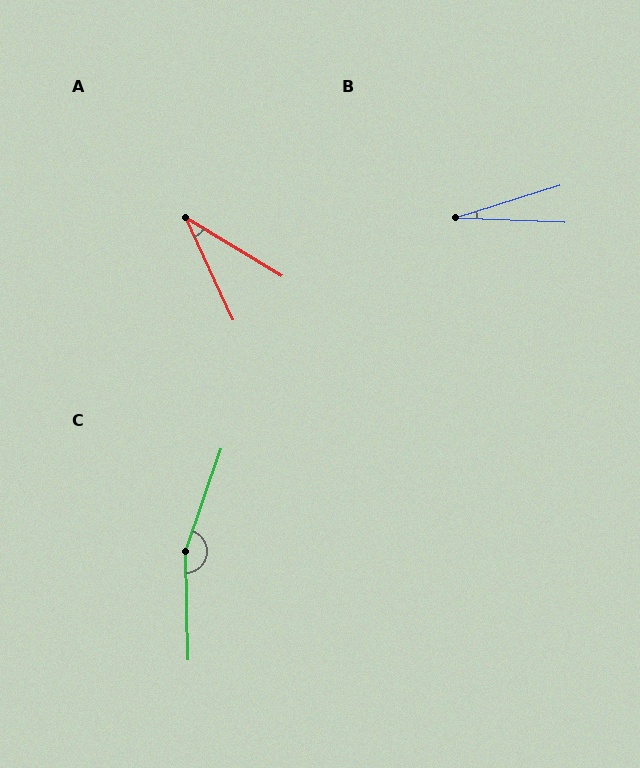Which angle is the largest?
C, at approximately 160 degrees.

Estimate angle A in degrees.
Approximately 33 degrees.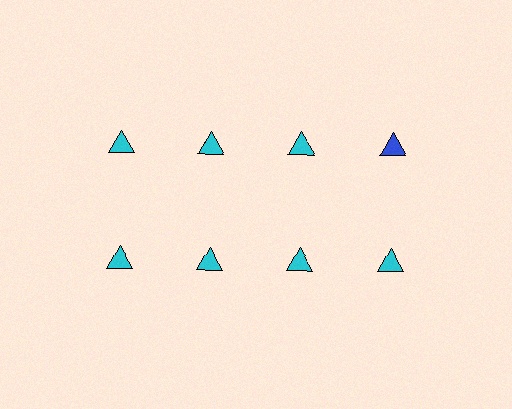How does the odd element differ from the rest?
It has a different color: blue instead of cyan.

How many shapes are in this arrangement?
There are 8 shapes arranged in a grid pattern.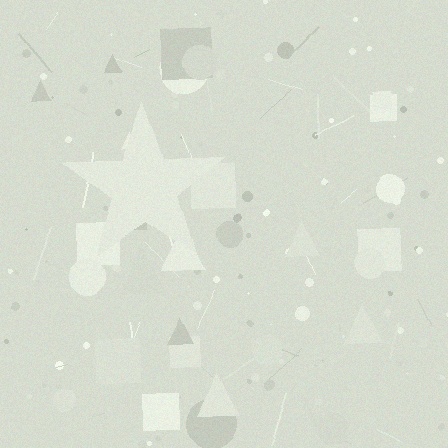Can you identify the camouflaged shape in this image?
The camouflaged shape is a star.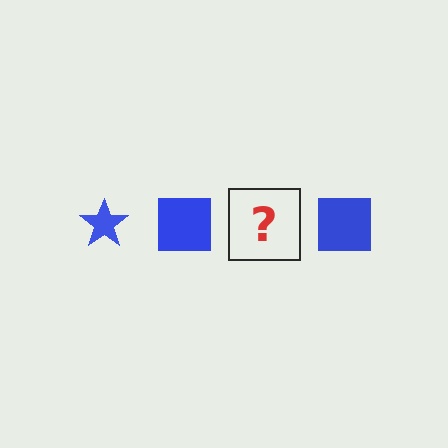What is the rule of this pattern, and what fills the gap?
The rule is that the pattern cycles through star, square shapes in blue. The gap should be filled with a blue star.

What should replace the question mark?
The question mark should be replaced with a blue star.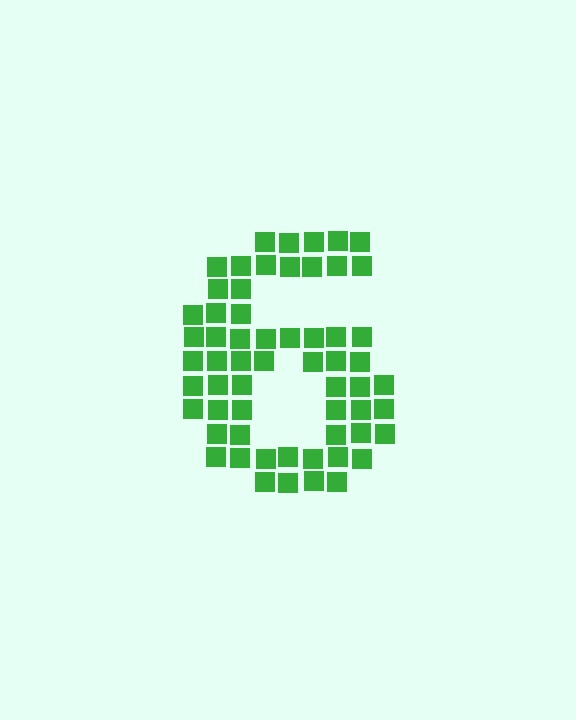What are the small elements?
The small elements are squares.